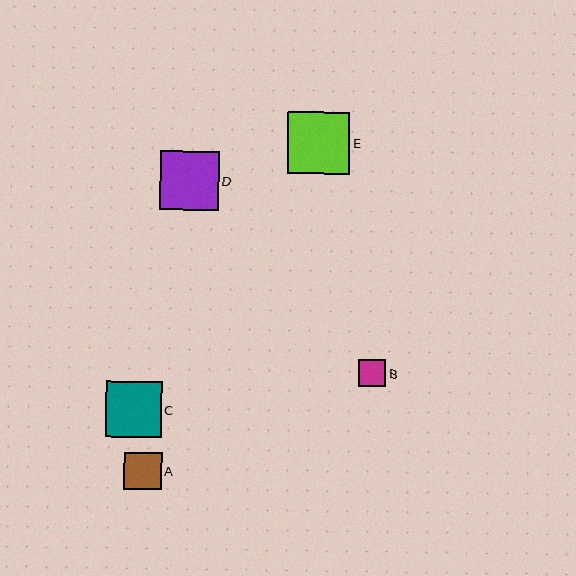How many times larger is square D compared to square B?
Square D is approximately 2.1 times the size of square B.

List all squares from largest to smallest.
From largest to smallest: E, D, C, A, B.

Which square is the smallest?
Square B is the smallest with a size of approximately 27 pixels.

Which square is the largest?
Square E is the largest with a size of approximately 62 pixels.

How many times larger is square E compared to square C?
Square E is approximately 1.1 times the size of square C.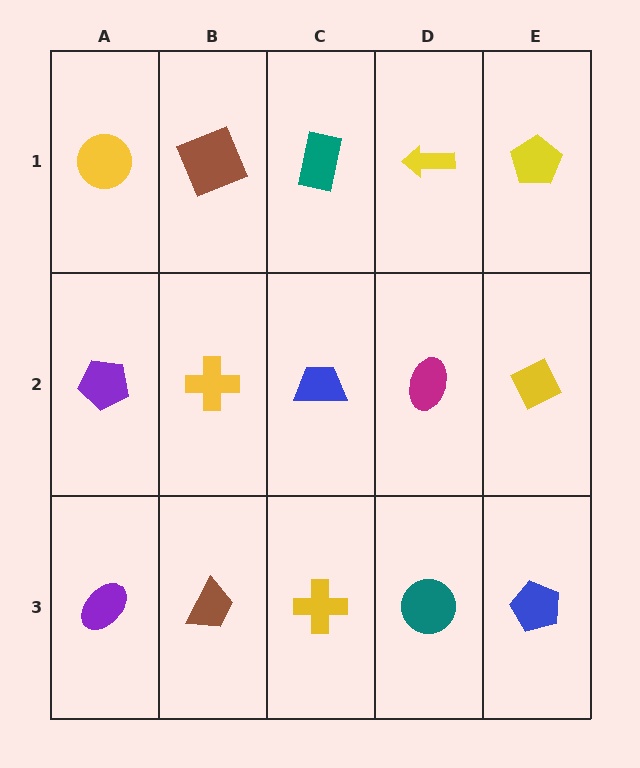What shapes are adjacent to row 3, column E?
A yellow diamond (row 2, column E), a teal circle (row 3, column D).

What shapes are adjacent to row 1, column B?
A yellow cross (row 2, column B), a yellow circle (row 1, column A), a teal rectangle (row 1, column C).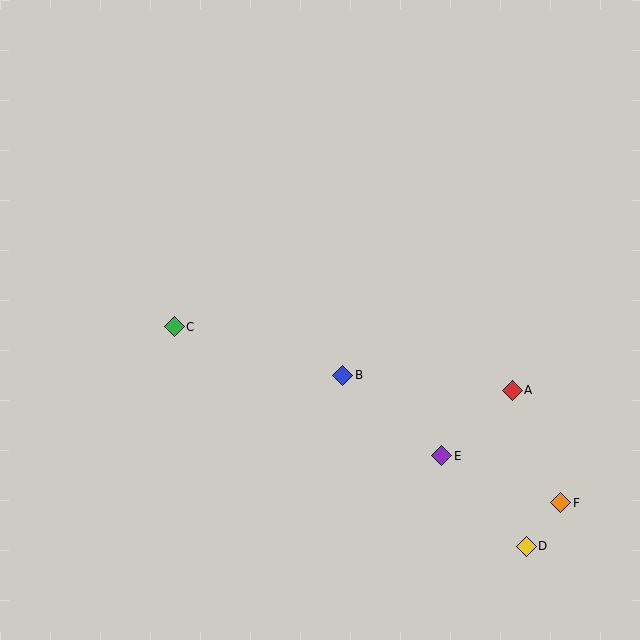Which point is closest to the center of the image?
Point B at (343, 375) is closest to the center.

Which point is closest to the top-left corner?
Point C is closest to the top-left corner.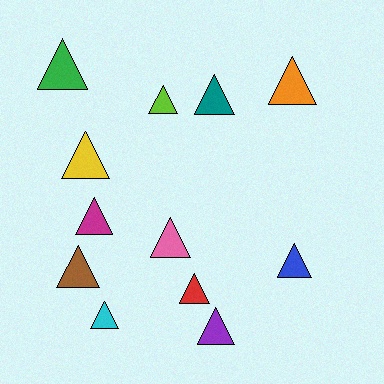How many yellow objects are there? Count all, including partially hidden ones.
There is 1 yellow object.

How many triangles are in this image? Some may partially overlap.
There are 12 triangles.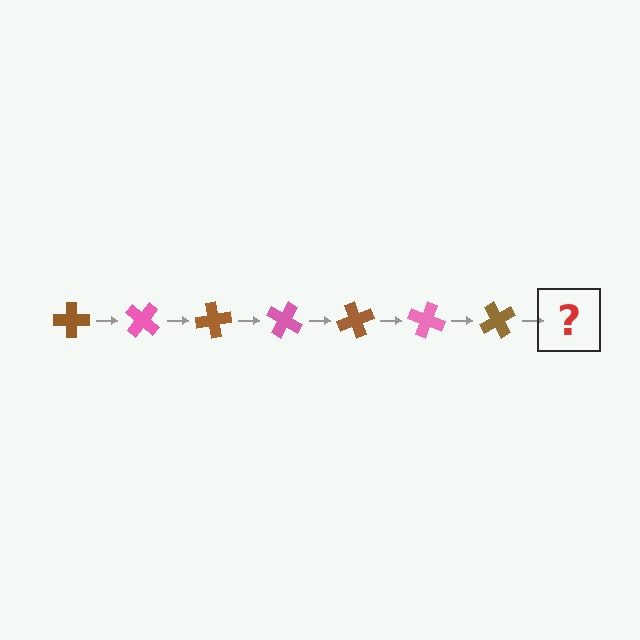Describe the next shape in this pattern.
It should be a pink cross, rotated 280 degrees from the start.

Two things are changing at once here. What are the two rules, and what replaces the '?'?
The two rules are that it rotates 40 degrees each step and the color cycles through brown and pink. The '?' should be a pink cross, rotated 280 degrees from the start.